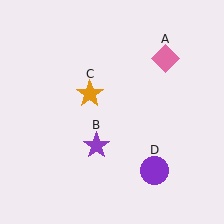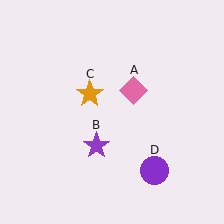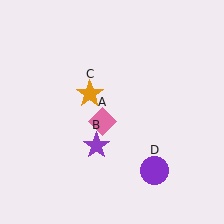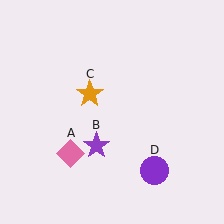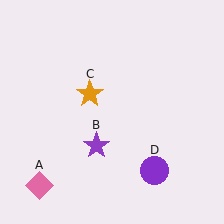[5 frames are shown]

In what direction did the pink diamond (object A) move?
The pink diamond (object A) moved down and to the left.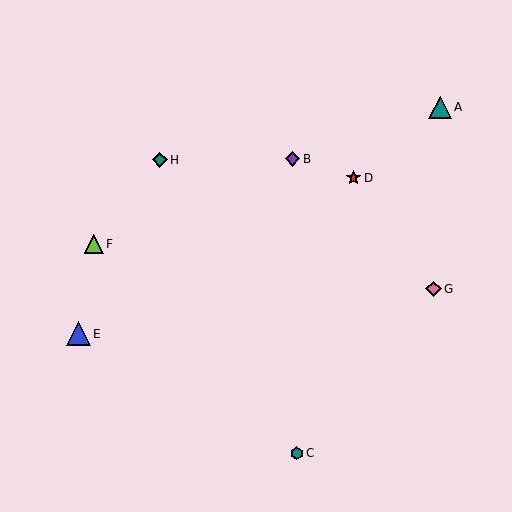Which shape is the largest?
The blue triangle (labeled E) is the largest.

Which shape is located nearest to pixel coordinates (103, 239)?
The lime triangle (labeled F) at (94, 244) is nearest to that location.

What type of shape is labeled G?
Shape G is a pink diamond.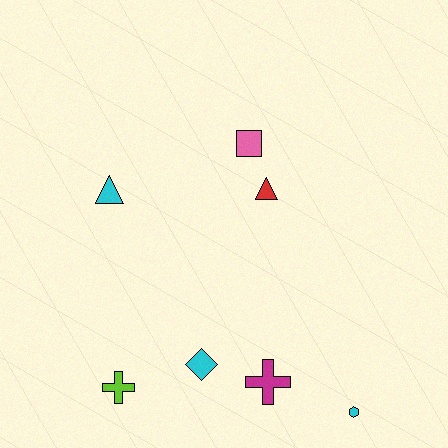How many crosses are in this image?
There are 2 crosses.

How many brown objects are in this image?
There are no brown objects.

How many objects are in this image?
There are 7 objects.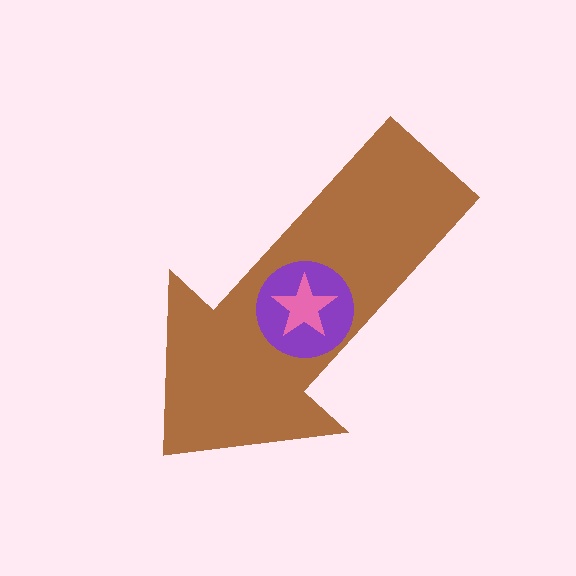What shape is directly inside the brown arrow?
The purple circle.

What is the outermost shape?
The brown arrow.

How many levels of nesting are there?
3.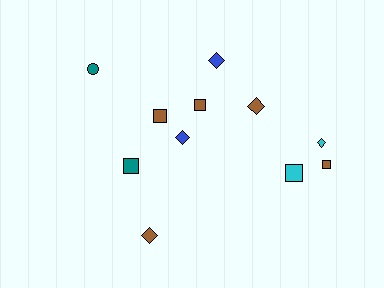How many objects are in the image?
There are 11 objects.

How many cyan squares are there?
There is 1 cyan square.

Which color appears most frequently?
Brown, with 5 objects.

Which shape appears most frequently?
Diamond, with 5 objects.